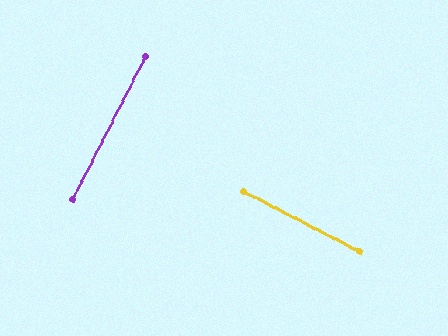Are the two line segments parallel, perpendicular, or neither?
Perpendicular — they meet at approximately 89°.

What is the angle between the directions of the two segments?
Approximately 89 degrees.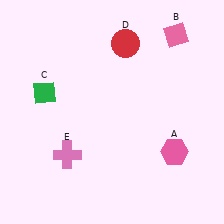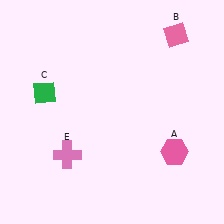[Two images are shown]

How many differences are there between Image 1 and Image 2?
There is 1 difference between the two images.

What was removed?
The red circle (D) was removed in Image 2.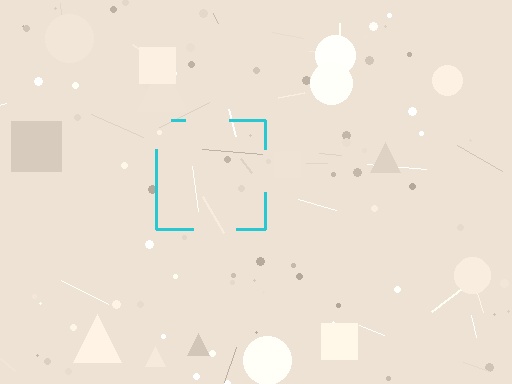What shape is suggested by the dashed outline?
The dashed outline suggests a square.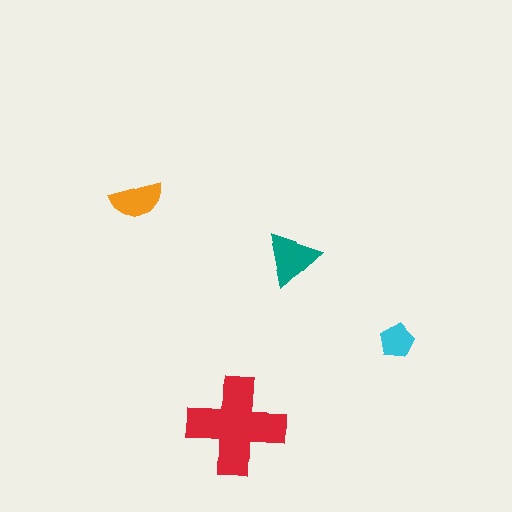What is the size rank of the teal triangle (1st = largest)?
2nd.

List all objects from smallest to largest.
The cyan pentagon, the orange semicircle, the teal triangle, the red cross.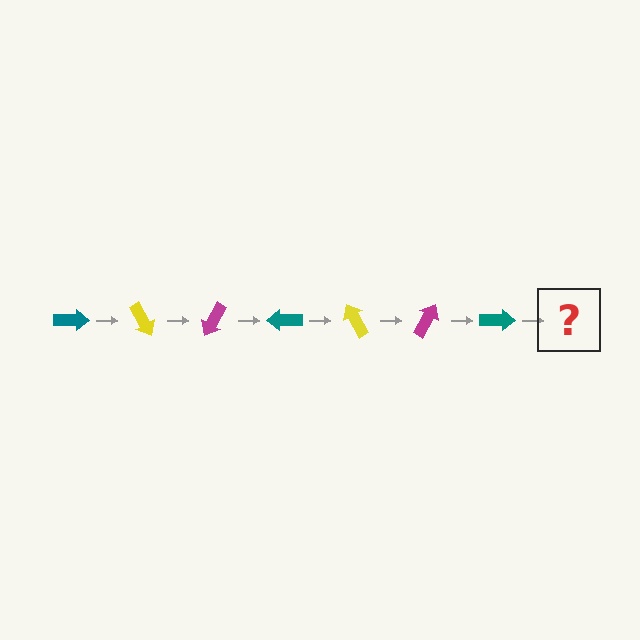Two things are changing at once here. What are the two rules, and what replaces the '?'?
The two rules are that it rotates 60 degrees each step and the color cycles through teal, yellow, and magenta. The '?' should be a yellow arrow, rotated 420 degrees from the start.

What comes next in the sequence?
The next element should be a yellow arrow, rotated 420 degrees from the start.